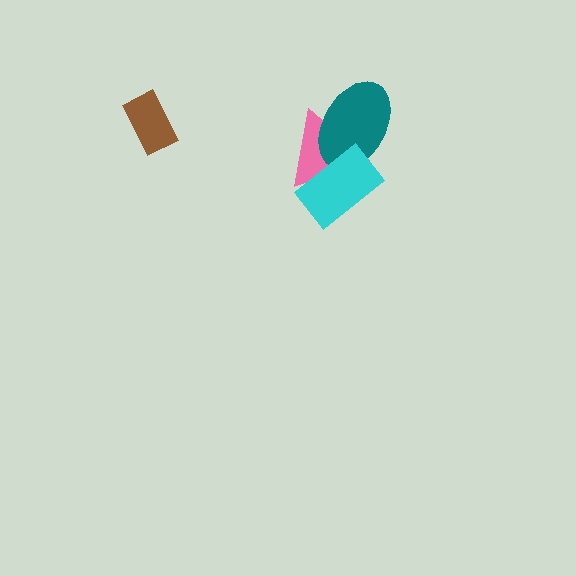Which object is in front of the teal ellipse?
The cyan rectangle is in front of the teal ellipse.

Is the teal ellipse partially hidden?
Yes, it is partially covered by another shape.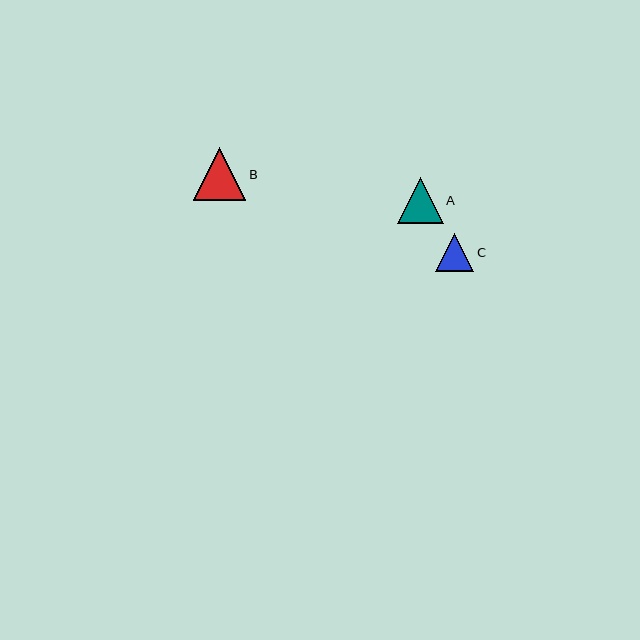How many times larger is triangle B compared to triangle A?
Triangle B is approximately 1.1 times the size of triangle A.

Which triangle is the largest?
Triangle B is the largest with a size of approximately 53 pixels.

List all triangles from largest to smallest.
From largest to smallest: B, A, C.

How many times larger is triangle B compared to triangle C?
Triangle B is approximately 1.4 times the size of triangle C.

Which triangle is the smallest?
Triangle C is the smallest with a size of approximately 38 pixels.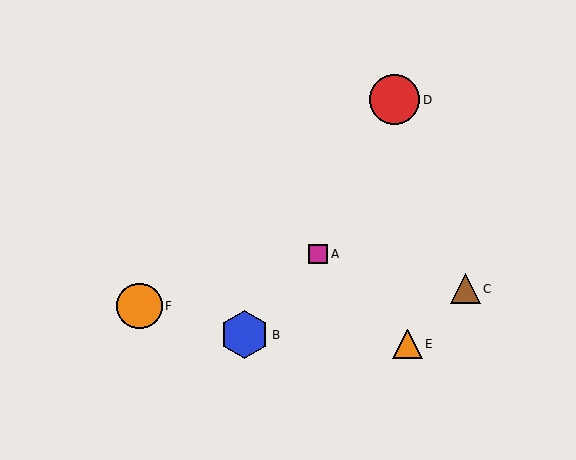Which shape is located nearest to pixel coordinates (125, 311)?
The orange circle (labeled F) at (139, 306) is nearest to that location.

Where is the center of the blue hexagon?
The center of the blue hexagon is at (245, 335).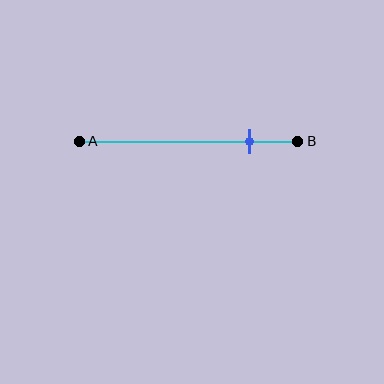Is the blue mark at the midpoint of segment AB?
No, the mark is at about 80% from A, not at the 50% midpoint.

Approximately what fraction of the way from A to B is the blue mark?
The blue mark is approximately 80% of the way from A to B.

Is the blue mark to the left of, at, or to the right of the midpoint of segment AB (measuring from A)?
The blue mark is to the right of the midpoint of segment AB.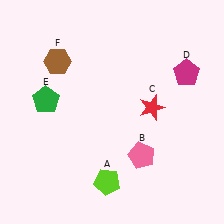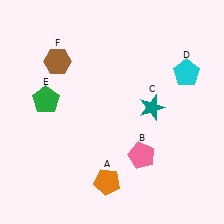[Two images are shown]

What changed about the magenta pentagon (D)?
In Image 1, D is magenta. In Image 2, it changed to cyan.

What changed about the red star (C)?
In Image 1, C is red. In Image 2, it changed to teal.